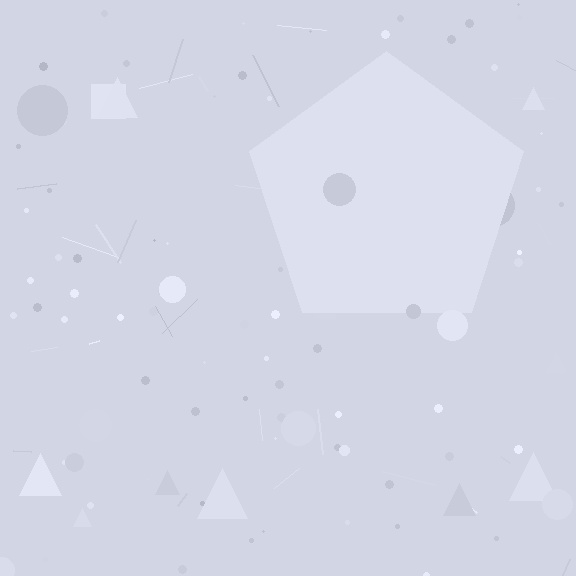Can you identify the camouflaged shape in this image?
The camouflaged shape is a pentagon.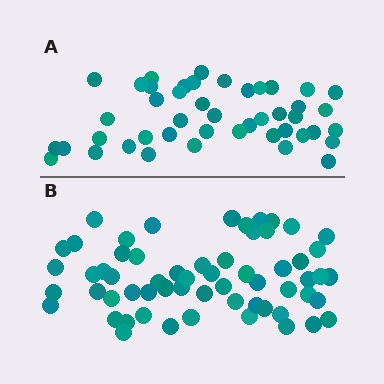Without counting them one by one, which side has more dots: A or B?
Region B (the bottom region) has more dots.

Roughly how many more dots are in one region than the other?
Region B has approximately 15 more dots than region A.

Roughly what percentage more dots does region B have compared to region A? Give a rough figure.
About 35% more.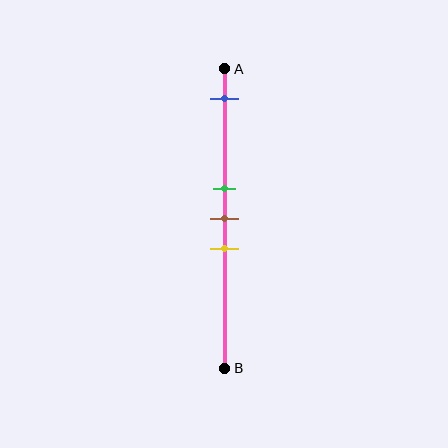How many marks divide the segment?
There are 4 marks dividing the segment.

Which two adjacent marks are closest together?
The green and brown marks are the closest adjacent pair.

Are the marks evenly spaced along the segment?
No, the marks are not evenly spaced.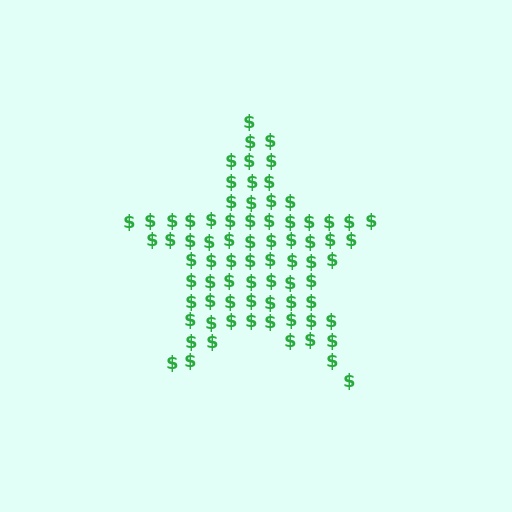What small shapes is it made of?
It is made of small dollar signs.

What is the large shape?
The large shape is a star.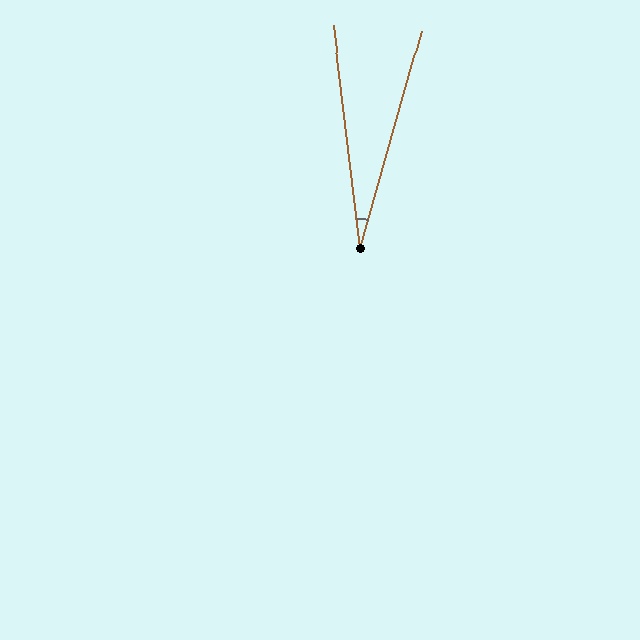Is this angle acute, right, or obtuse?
It is acute.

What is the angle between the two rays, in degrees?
Approximately 23 degrees.